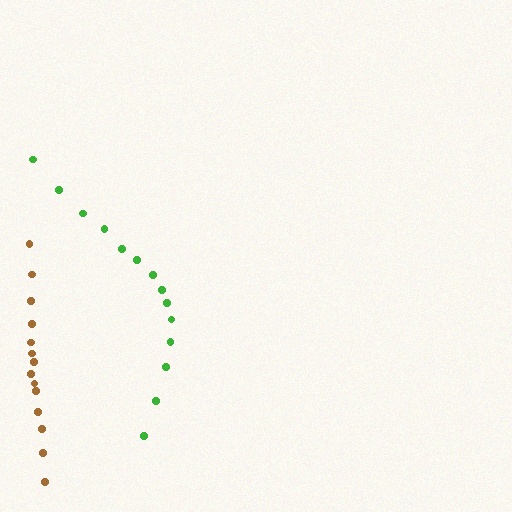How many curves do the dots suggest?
There are 2 distinct paths.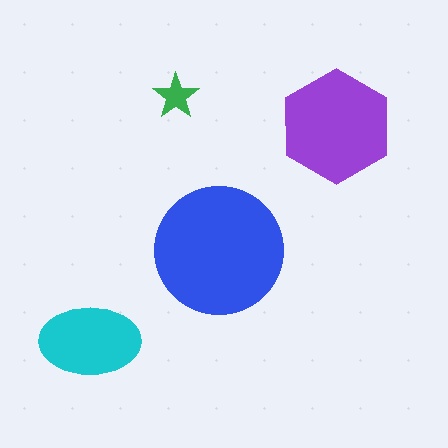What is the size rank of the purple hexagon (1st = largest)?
2nd.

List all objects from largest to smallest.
The blue circle, the purple hexagon, the cyan ellipse, the green star.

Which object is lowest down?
The cyan ellipse is bottommost.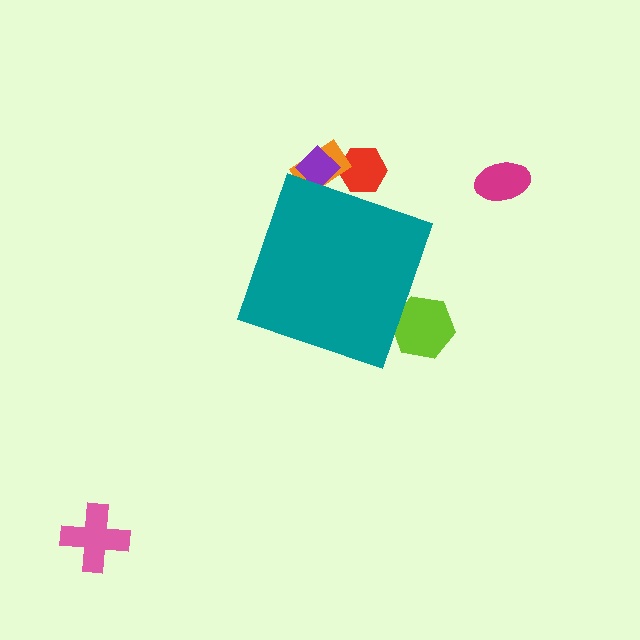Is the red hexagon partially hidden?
Yes, the red hexagon is partially hidden behind the teal diamond.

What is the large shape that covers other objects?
A teal diamond.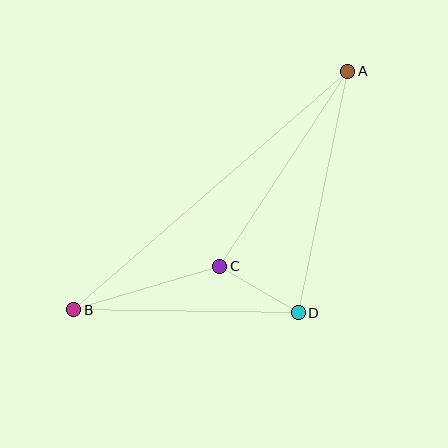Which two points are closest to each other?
Points C and D are closest to each other.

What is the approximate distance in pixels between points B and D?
The distance between B and D is approximately 225 pixels.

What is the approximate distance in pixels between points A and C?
The distance between A and C is approximately 233 pixels.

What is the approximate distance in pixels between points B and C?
The distance between B and C is approximately 152 pixels.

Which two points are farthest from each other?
Points A and B are farthest from each other.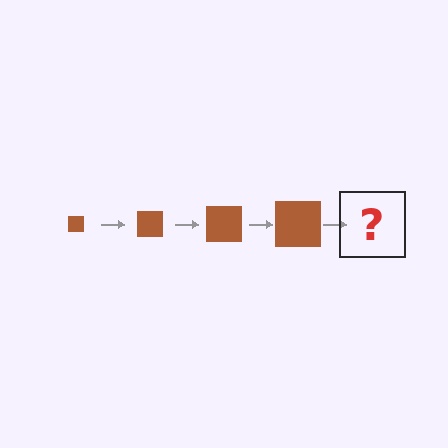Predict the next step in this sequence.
The next step is a brown square, larger than the previous one.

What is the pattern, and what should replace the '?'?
The pattern is that the square gets progressively larger each step. The '?' should be a brown square, larger than the previous one.